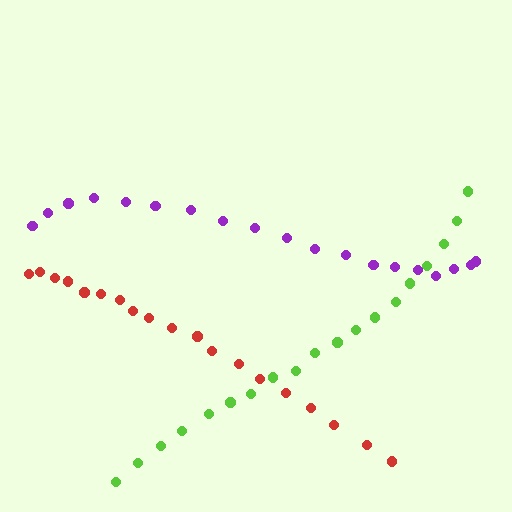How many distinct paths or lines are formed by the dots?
There are 3 distinct paths.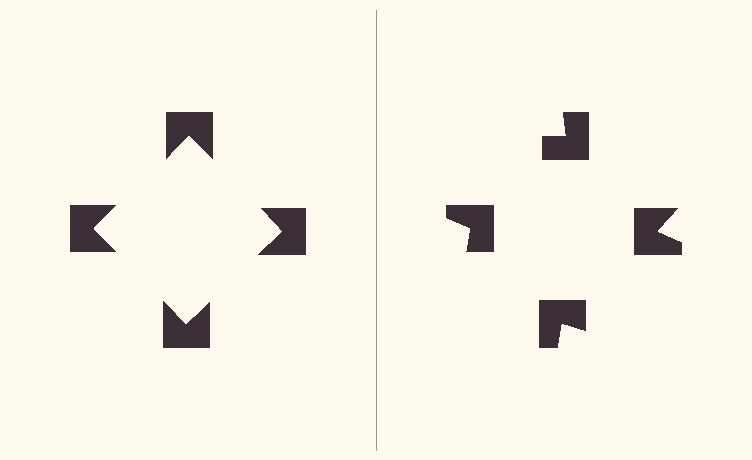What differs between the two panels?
The notched squares are positioned identically on both sides; only the wedge orientations differ. On the left they align to a square; on the right they are misaligned.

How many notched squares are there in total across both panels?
8 — 4 on each side.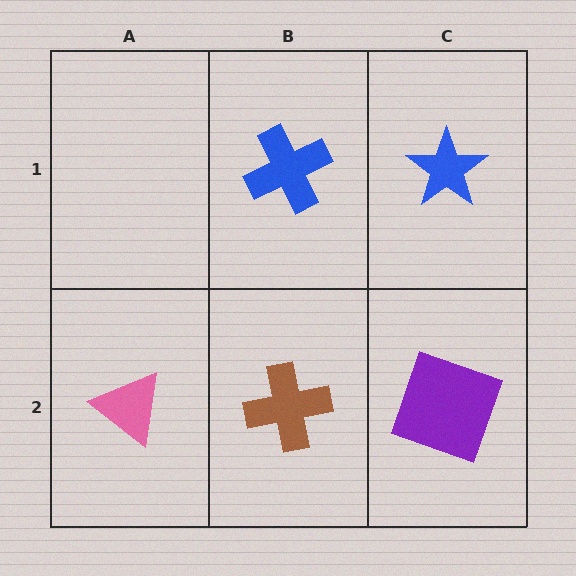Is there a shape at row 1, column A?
No, that cell is empty.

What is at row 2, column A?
A pink triangle.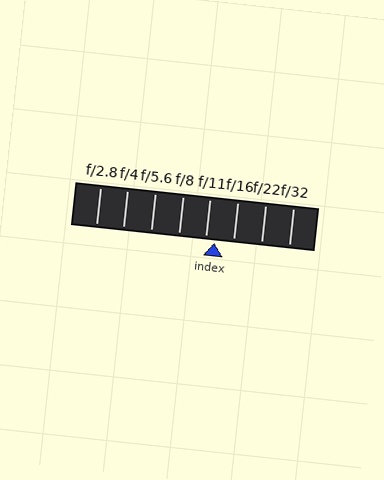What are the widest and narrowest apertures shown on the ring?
The widest aperture shown is f/2.8 and the narrowest is f/32.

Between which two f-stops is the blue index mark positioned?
The index mark is between f/11 and f/16.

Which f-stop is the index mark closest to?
The index mark is closest to f/11.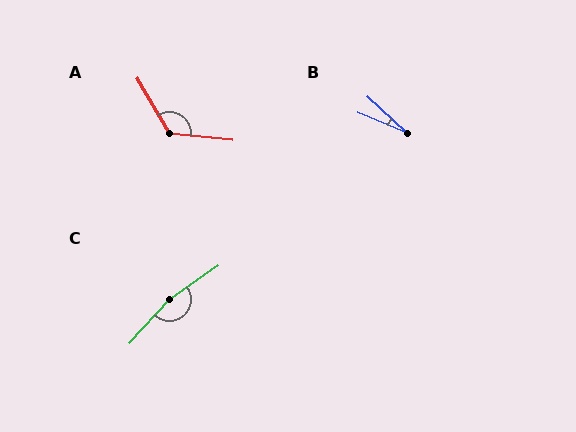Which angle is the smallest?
B, at approximately 21 degrees.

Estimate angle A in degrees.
Approximately 127 degrees.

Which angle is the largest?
C, at approximately 168 degrees.